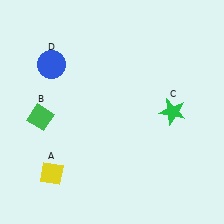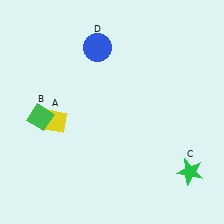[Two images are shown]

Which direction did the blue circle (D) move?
The blue circle (D) moved right.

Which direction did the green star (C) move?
The green star (C) moved down.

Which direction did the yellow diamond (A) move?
The yellow diamond (A) moved up.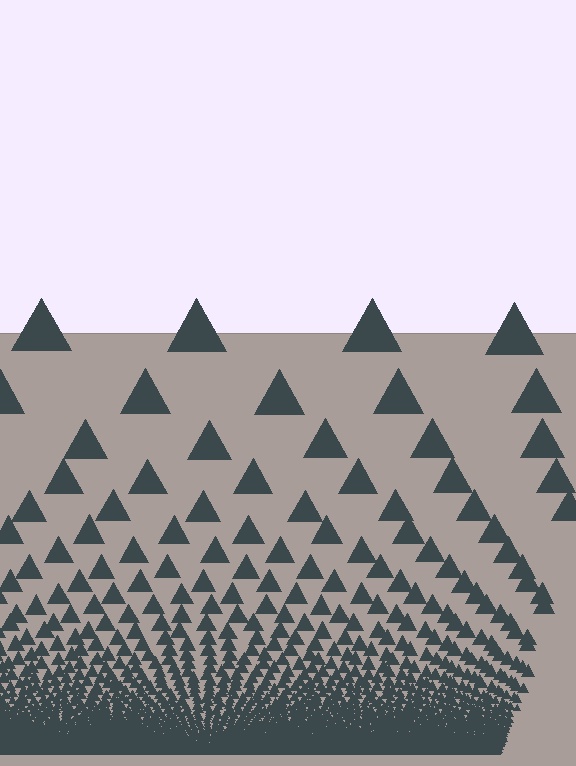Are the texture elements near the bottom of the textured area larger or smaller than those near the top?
Smaller. The gradient is inverted — elements near the bottom are smaller and denser.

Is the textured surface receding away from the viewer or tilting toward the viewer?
The surface appears to tilt toward the viewer. Texture elements get larger and sparser toward the top.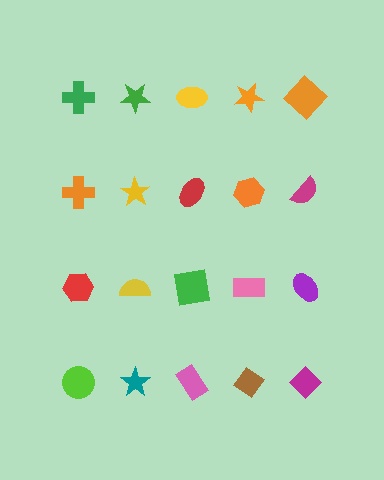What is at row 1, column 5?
An orange diamond.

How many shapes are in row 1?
5 shapes.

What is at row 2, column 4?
An orange hexagon.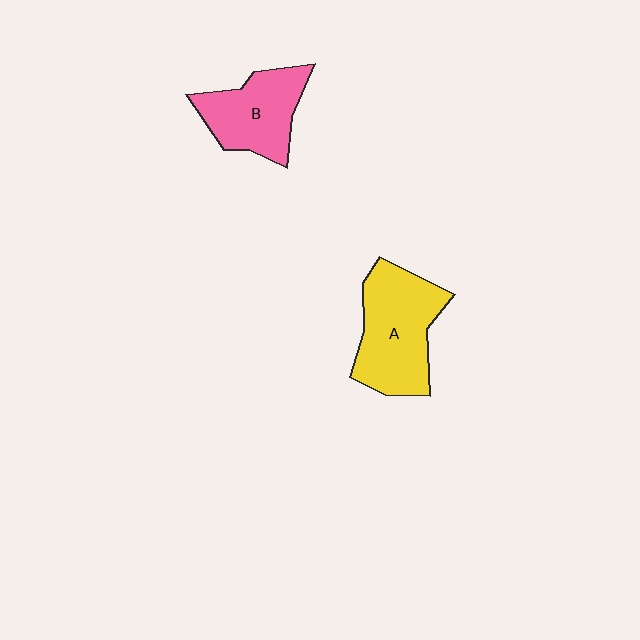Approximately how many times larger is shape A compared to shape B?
Approximately 1.3 times.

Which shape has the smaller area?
Shape B (pink).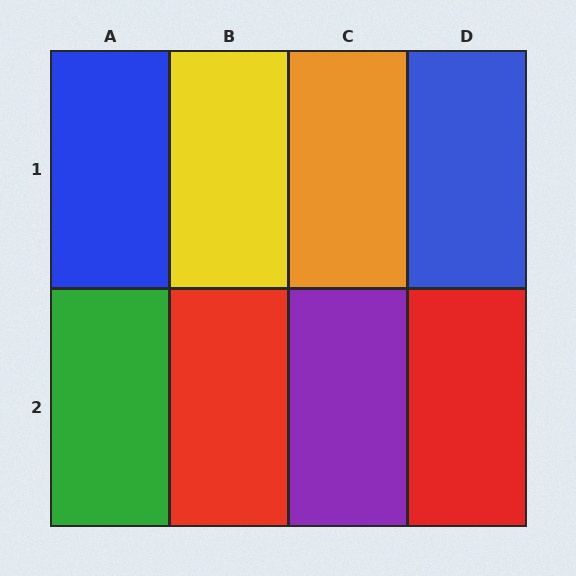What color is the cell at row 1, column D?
Blue.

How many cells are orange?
1 cell is orange.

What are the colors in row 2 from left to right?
Green, red, purple, red.